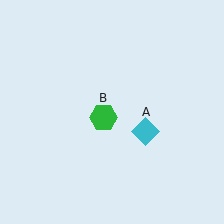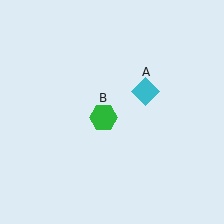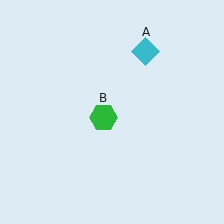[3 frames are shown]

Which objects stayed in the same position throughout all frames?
Green hexagon (object B) remained stationary.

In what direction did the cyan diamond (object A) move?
The cyan diamond (object A) moved up.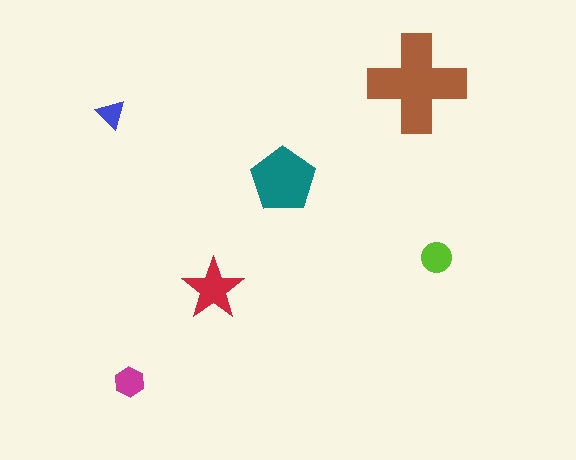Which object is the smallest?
The blue triangle.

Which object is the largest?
The brown cross.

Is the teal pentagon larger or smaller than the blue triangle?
Larger.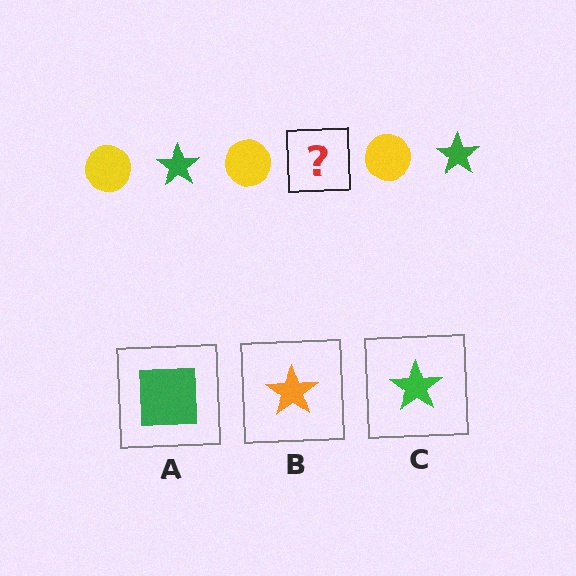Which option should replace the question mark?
Option C.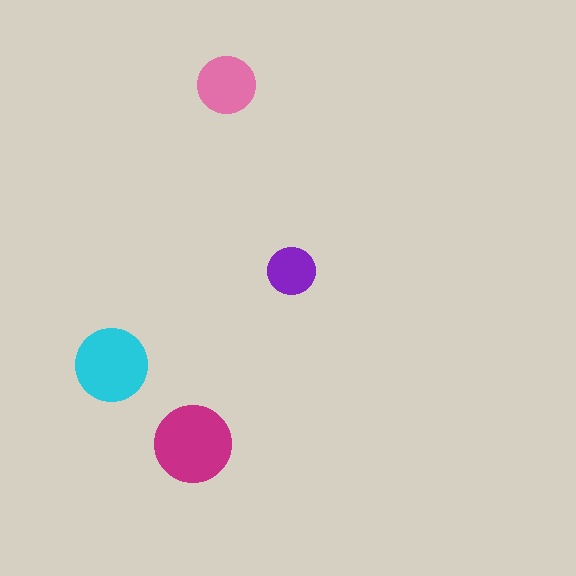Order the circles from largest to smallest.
the magenta one, the cyan one, the pink one, the purple one.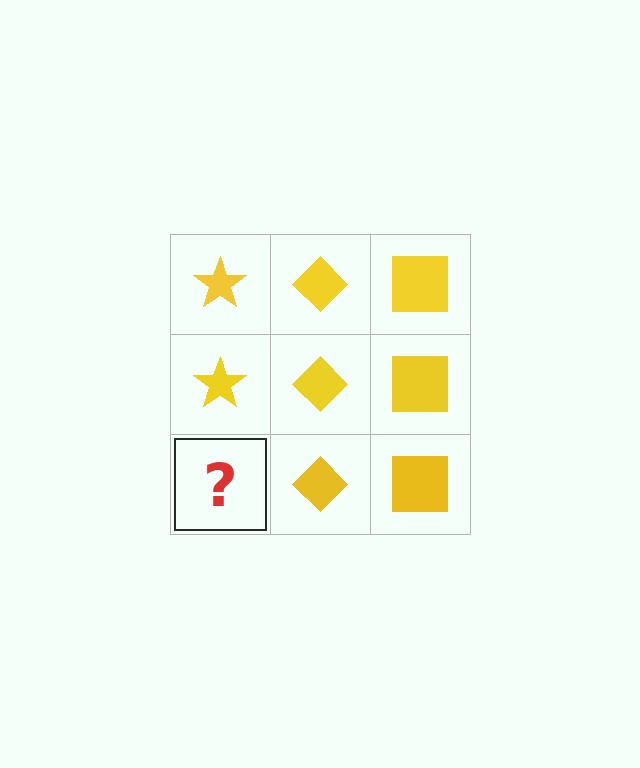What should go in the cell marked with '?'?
The missing cell should contain a yellow star.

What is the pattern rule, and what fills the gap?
The rule is that each column has a consistent shape. The gap should be filled with a yellow star.